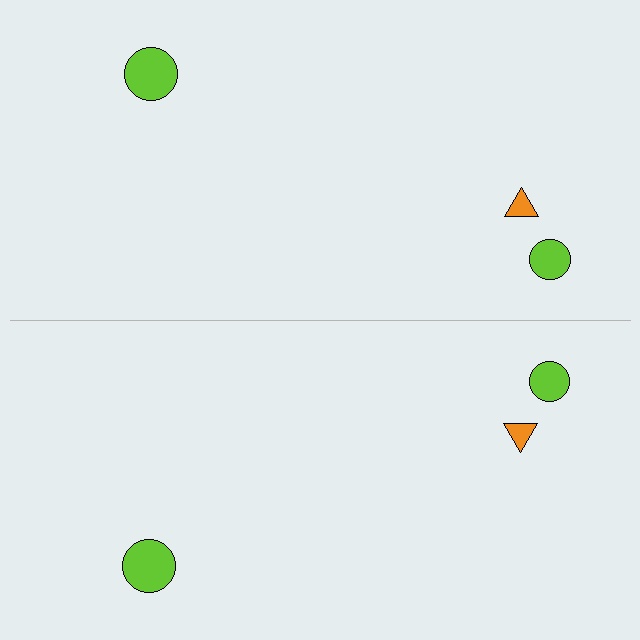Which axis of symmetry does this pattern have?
The pattern has a horizontal axis of symmetry running through the center of the image.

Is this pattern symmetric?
Yes, this pattern has bilateral (reflection) symmetry.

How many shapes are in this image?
There are 6 shapes in this image.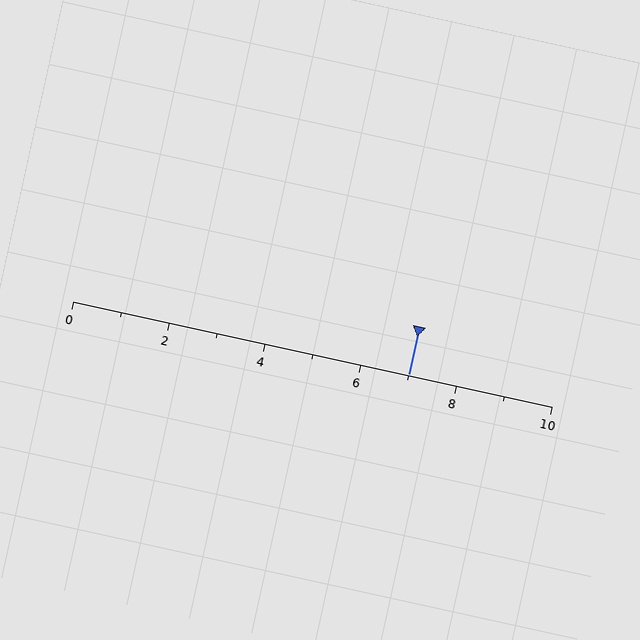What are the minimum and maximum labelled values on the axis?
The axis runs from 0 to 10.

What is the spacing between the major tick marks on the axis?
The major ticks are spaced 2 apart.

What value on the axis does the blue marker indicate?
The marker indicates approximately 7.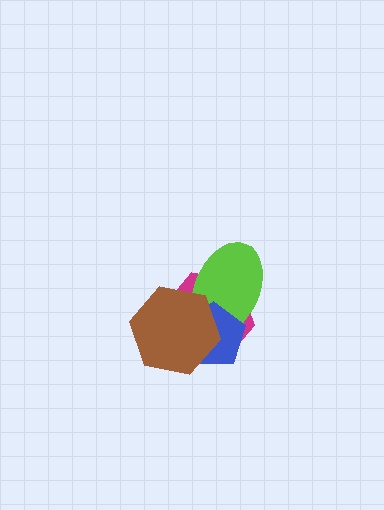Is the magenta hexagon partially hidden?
Yes, it is partially covered by another shape.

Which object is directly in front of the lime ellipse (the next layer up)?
The blue pentagon is directly in front of the lime ellipse.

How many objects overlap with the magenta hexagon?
3 objects overlap with the magenta hexagon.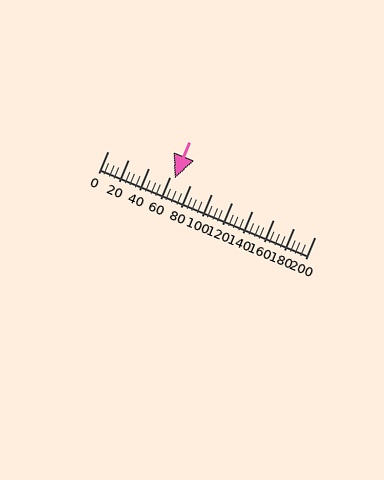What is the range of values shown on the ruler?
The ruler shows values from 0 to 200.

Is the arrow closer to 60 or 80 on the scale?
The arrow is closer to 60.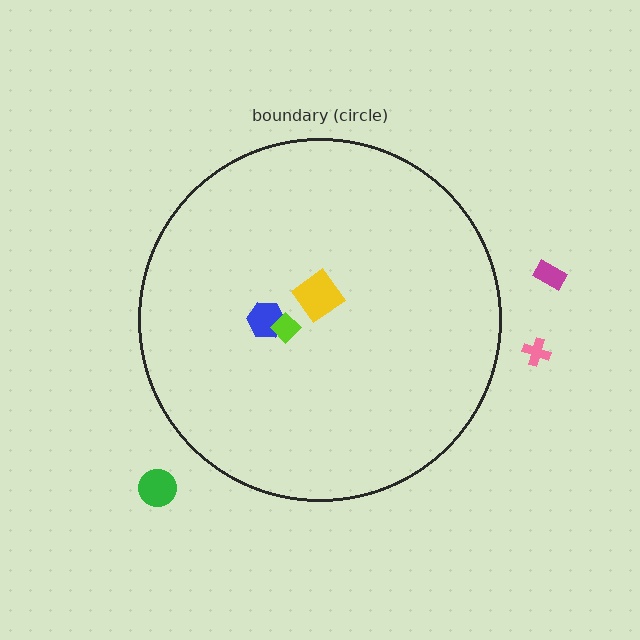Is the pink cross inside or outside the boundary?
Outside.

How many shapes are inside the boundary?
3 inside, 3 outside.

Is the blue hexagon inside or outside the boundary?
Inside.